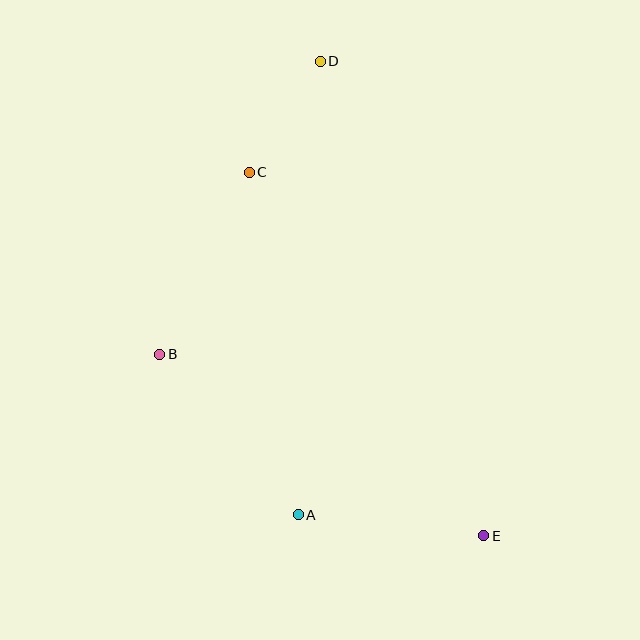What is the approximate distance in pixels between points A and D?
The distance between A and D is approximately 454 pixels.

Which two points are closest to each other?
Points C and D are closest to each other.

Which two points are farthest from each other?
Points D and E are farthest from each other.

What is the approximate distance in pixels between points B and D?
The distance between B and D is approximately 334 pixels.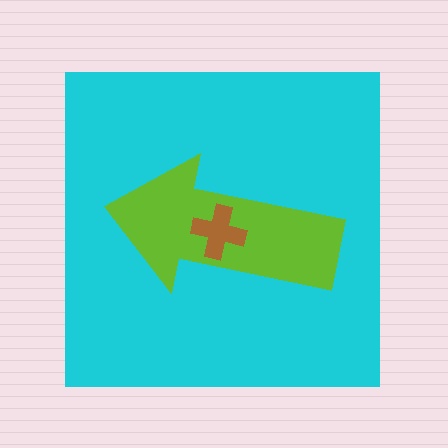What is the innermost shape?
The brown cross.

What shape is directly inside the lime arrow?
The brown cross.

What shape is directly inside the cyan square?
The lime arrow.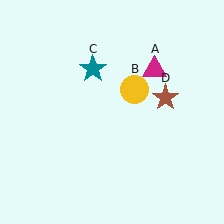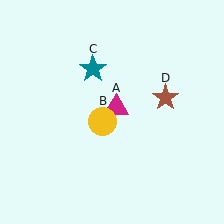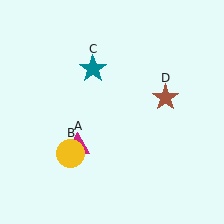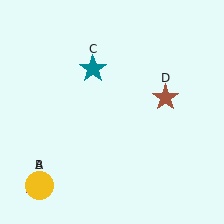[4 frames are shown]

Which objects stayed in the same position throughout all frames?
Teal star (object C) and brown star (object D) remained stationary.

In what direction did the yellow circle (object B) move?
The yellow circle (object B) moved down and to the left.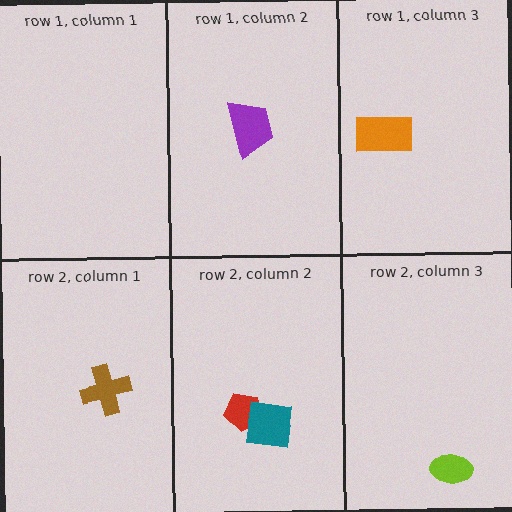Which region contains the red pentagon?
The row 2, column 2 region.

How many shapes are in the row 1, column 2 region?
1.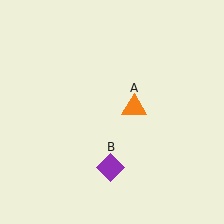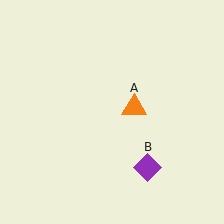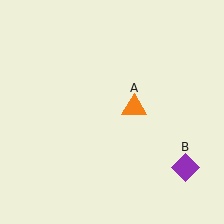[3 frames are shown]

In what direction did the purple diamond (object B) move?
The purple diamond (object B) moved right.